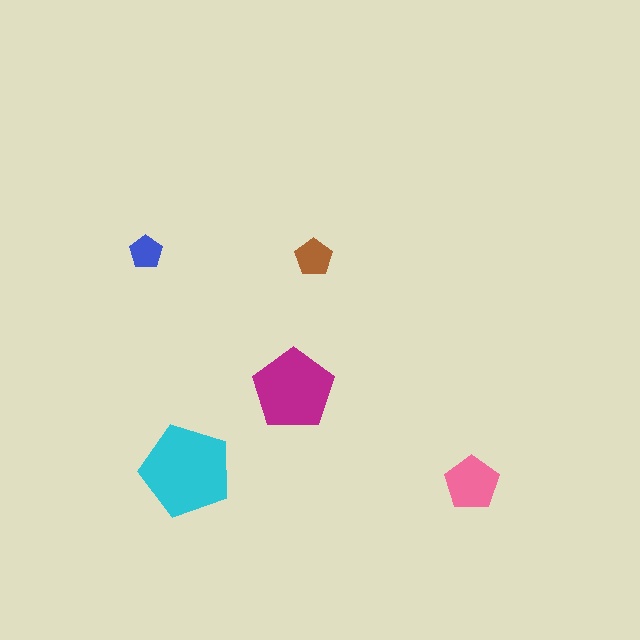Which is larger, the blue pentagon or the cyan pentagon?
The cyan one.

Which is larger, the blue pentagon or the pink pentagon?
The pink one.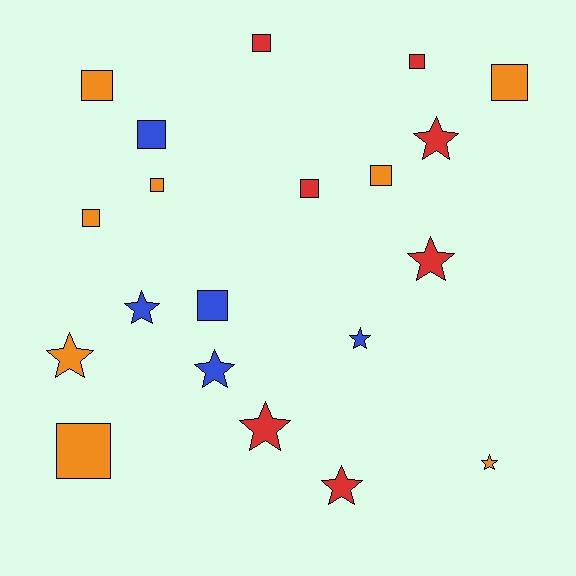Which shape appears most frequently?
Square, with 11 objects.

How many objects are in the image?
There are 20 objects.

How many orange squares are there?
There are 6 orange squares.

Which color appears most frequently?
Orange, with 8 objects.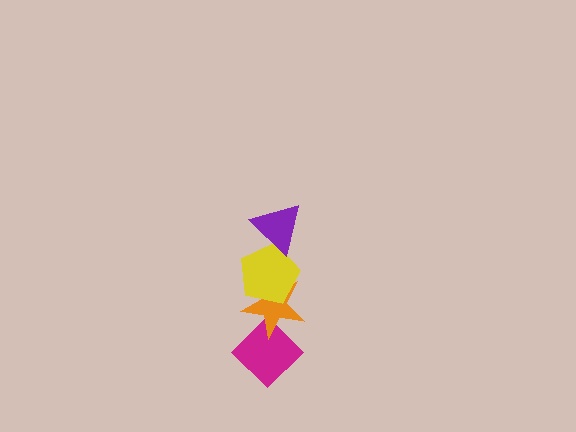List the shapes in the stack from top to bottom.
From top to bottom: the purple triangle, the yellow pentagon, the orange star, the magenta diamond.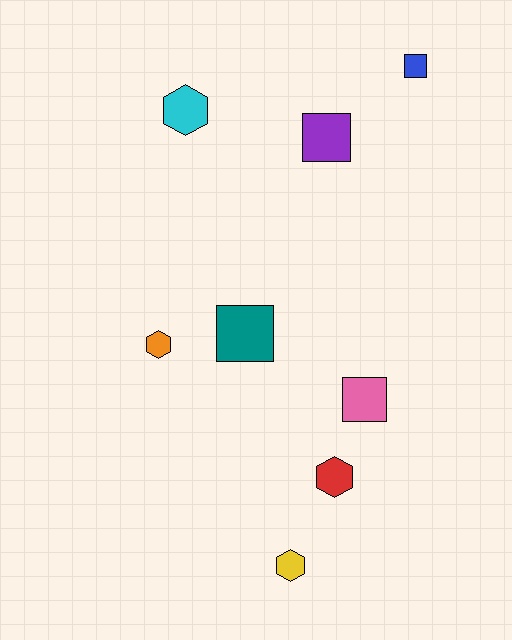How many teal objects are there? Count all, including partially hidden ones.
There is 1 teal object.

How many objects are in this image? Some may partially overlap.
There are 8 objects.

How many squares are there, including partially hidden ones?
There are 4 squares.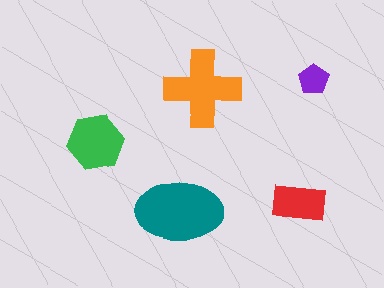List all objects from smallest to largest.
The purple pentagon, the red rectangle, the green hexagon, the orange cross, the teal ellipse.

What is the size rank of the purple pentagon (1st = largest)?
5th.